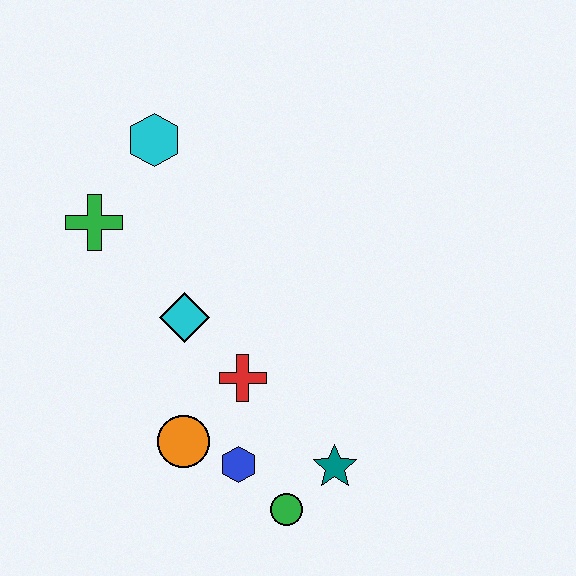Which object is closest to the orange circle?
The blue hexagon is closest to the orange circle.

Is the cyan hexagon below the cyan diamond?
No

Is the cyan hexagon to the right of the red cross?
No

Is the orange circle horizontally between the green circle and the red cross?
No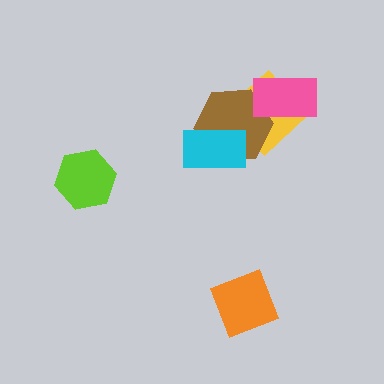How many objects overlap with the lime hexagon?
0 objects overlap with the lime hexagon.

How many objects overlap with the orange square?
0 objects overlap with the orange square.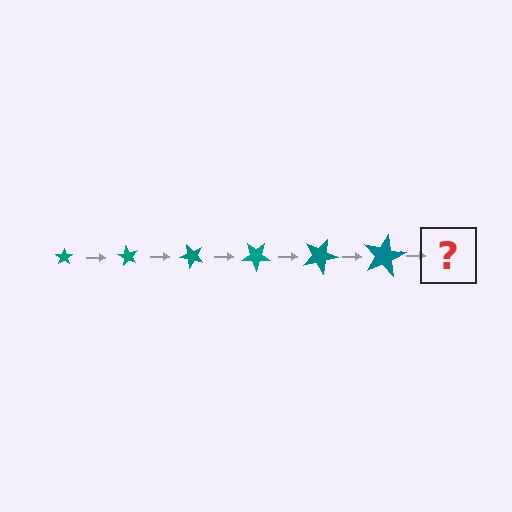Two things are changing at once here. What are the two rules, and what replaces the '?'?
The two rules are that the star grows larger each step and it rotates 60 degrees each step. The '?' should be a star, larger than the previous one and rotated 360 degrees from the start.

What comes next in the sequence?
The next element should be a star, larger than the previous one and rotated 360 degrees from the start.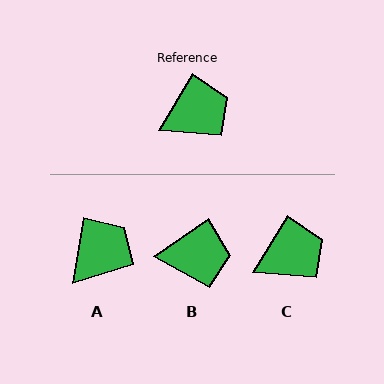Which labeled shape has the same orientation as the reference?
C.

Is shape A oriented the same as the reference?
No, it is off by about 22 degrees.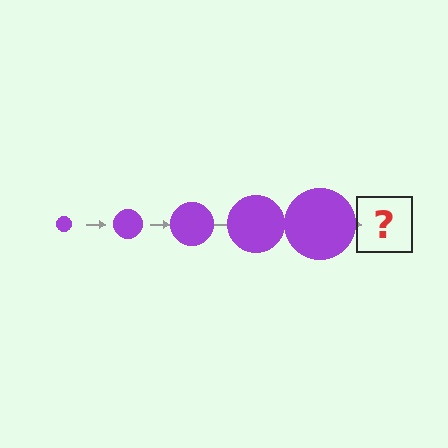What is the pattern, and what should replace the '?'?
The pattern is that the circle gets progressively larger each step. The '?' should be a purple circle, larger than the previous one.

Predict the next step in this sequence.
The next step is a purple circle, larger than the previous one.